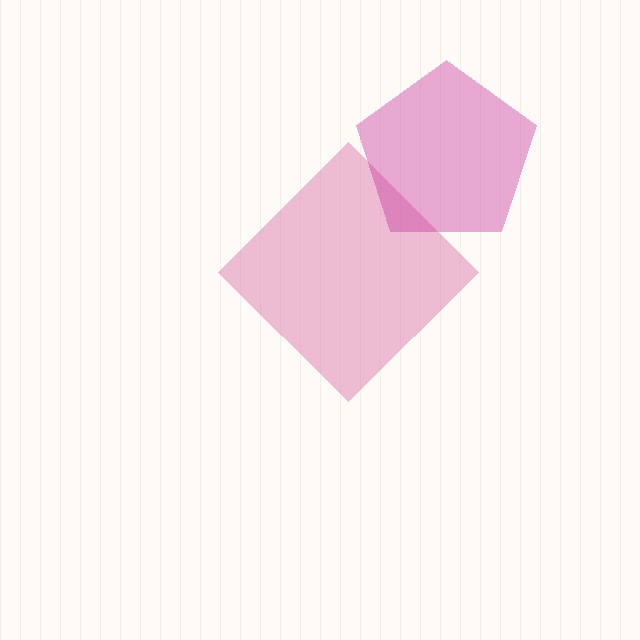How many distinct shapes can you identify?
There are 2 distinct shapes: a pink diamond, a magenta pentagon.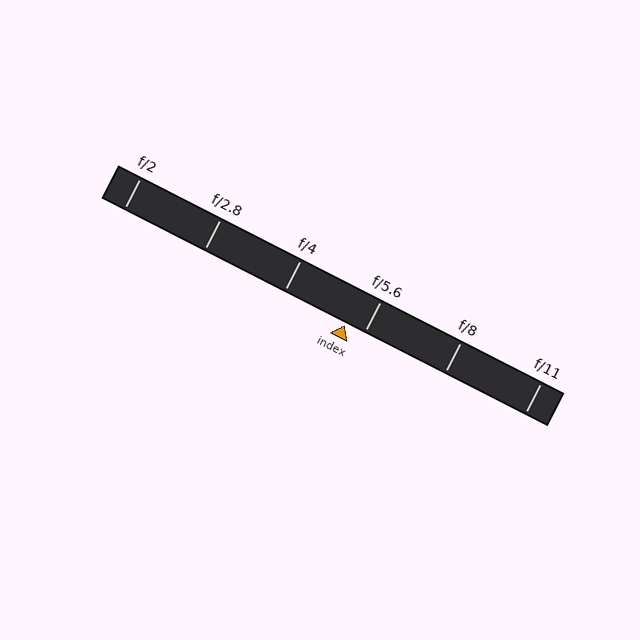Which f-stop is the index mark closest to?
The index mark is closest to f/5.6.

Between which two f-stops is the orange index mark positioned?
The index mark is between f/4 and f/5.6.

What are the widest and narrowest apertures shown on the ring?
The widest aperture shown is f/2 and the narrowest is f/11.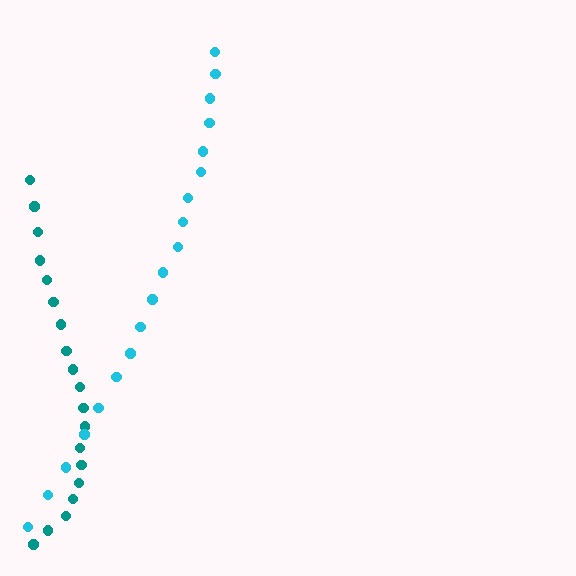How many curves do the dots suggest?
There are 2 distinct paths.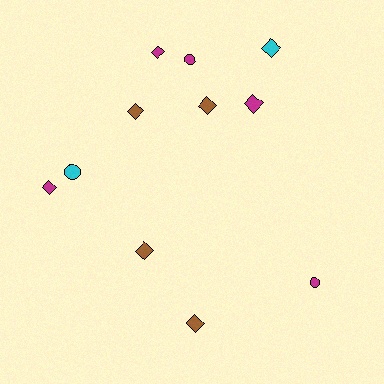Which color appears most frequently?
Magenta, with 5 objects.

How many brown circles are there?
There are no brown circles.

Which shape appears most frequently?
Diamond, with 8 objects.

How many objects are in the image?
There are 11 objects.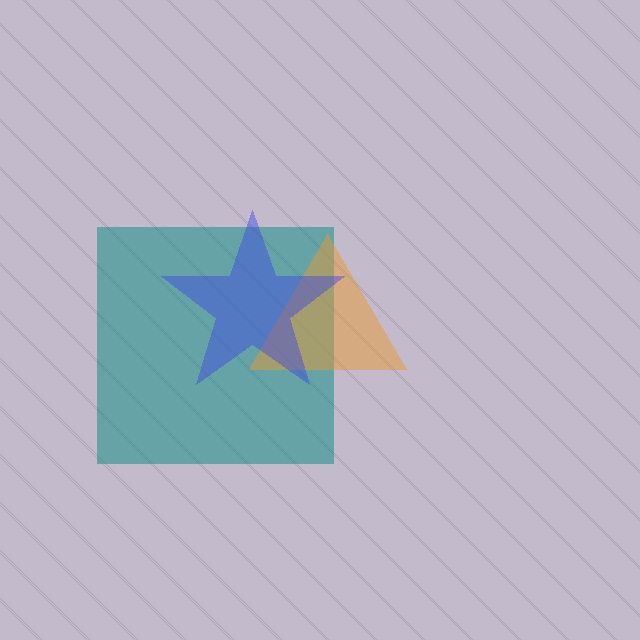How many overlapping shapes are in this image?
There are 3 overlapping shapes in the image.